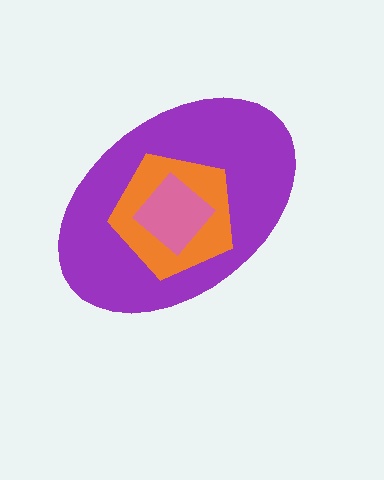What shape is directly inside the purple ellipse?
The orange pentagon.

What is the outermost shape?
The purple ellipse.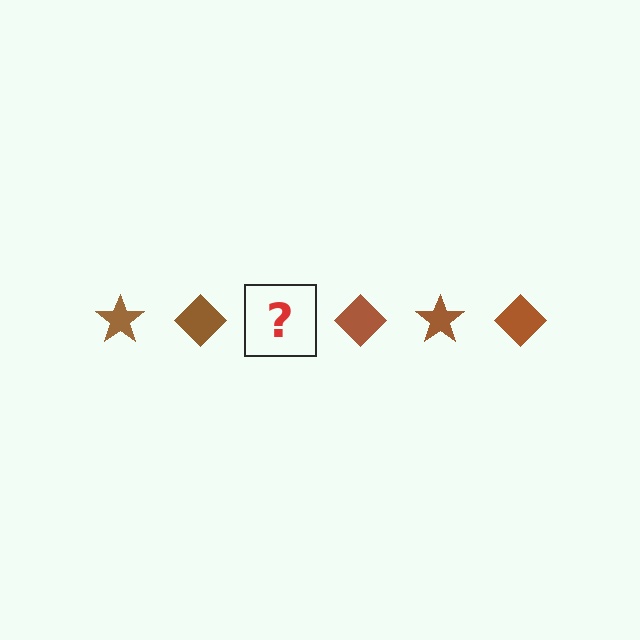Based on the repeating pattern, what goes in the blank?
The blank should be a brown star.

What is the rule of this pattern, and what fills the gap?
The rule is that the pattern cycles through star, diamond shapes in brown. The gap should be filled with a brown star.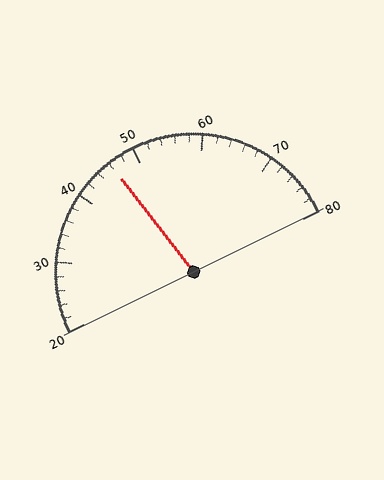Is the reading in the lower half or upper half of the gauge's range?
The reading is in the lower half of the range (20 to 80).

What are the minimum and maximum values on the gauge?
The gauge ranges from 20 to 80.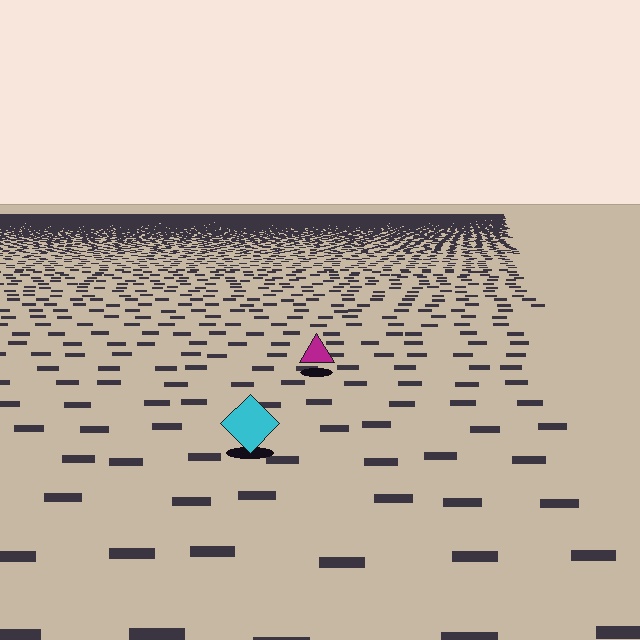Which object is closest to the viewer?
The cyan diamond is closest. The texture marks near it are larger and more spread out.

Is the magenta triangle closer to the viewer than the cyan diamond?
No. The cyan diamond is closer — you can tell from the texture gradient: the ground texture is coarser near it.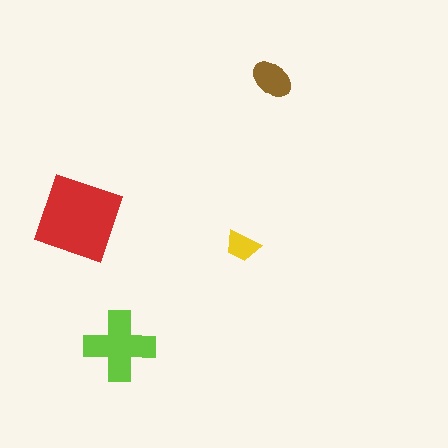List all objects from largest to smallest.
The red diamond, the lime cross, the brown ellipse, the yellow trapezoid.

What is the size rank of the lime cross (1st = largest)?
2nd.